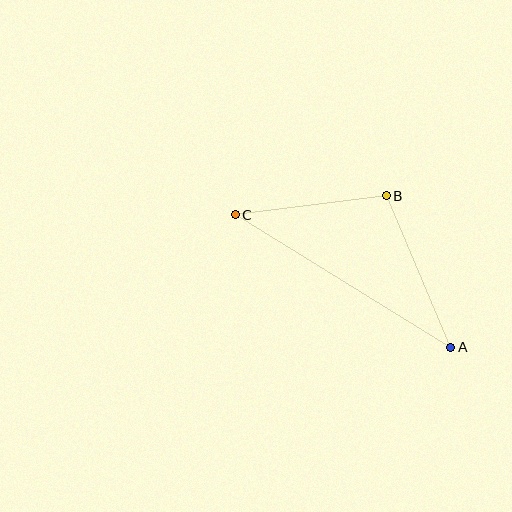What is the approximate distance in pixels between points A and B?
The distance between A and B is approximately 165 pixels.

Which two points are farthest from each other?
Points A and C are farthest from each other.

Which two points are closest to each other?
Points B and C are closest to each other.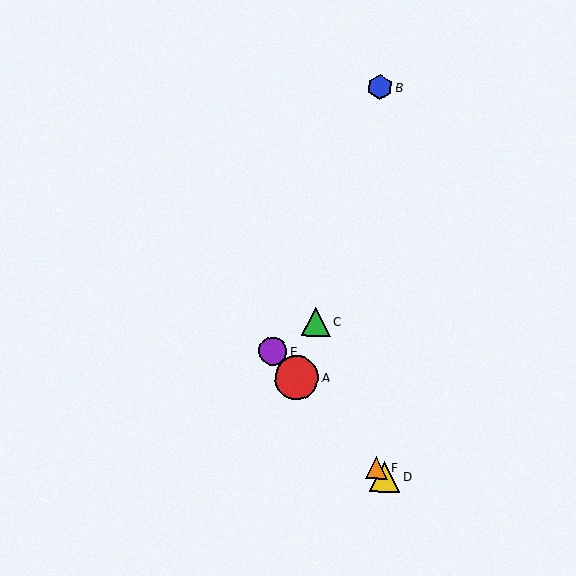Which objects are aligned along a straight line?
Objects A, D, E, F are aligned along a straight line.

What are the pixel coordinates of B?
Object B is at (380, 87).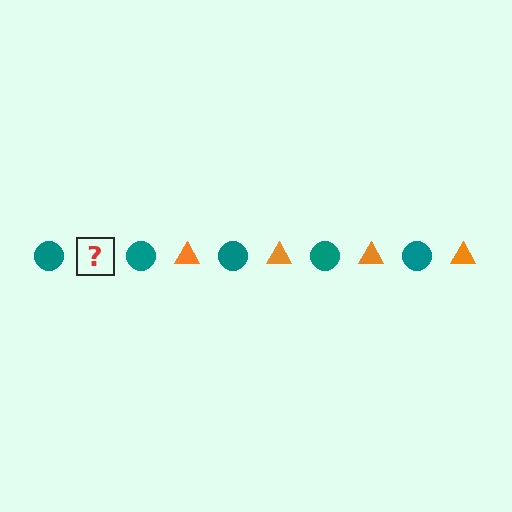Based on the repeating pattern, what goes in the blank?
The blank should be an orange triangle.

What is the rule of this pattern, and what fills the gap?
The rule is that the pattern alternates between teal circle and orange triangle. The gap should be filled with an orange triangle.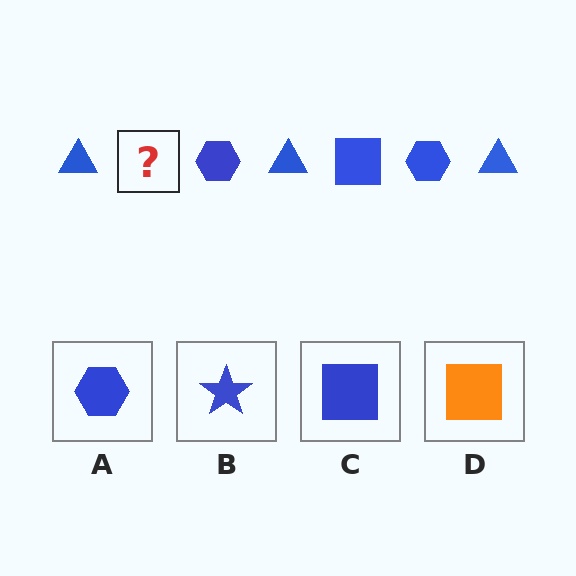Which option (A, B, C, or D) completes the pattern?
C.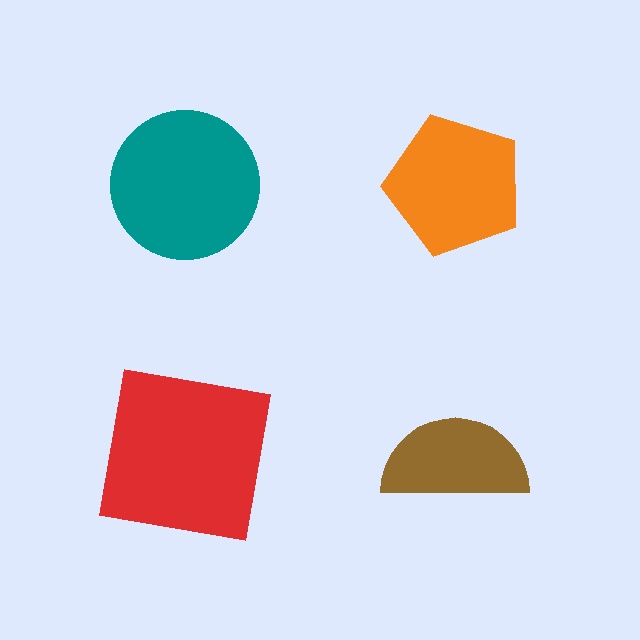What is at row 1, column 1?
A teal circle.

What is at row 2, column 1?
A red square.